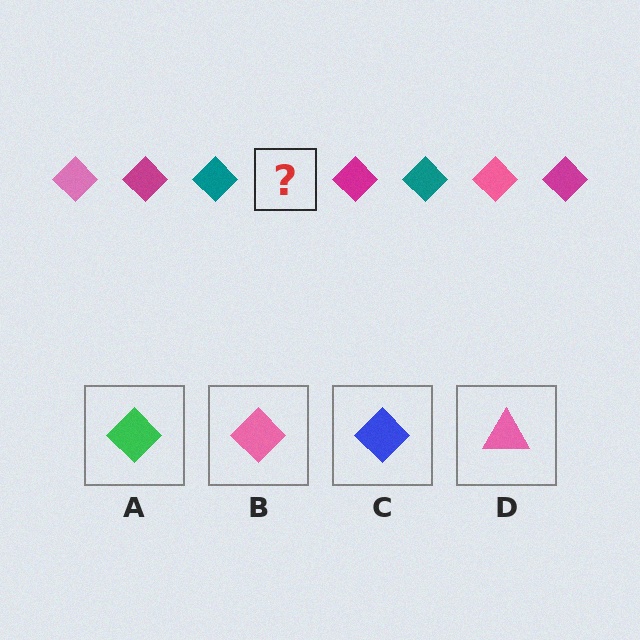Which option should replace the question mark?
Option B.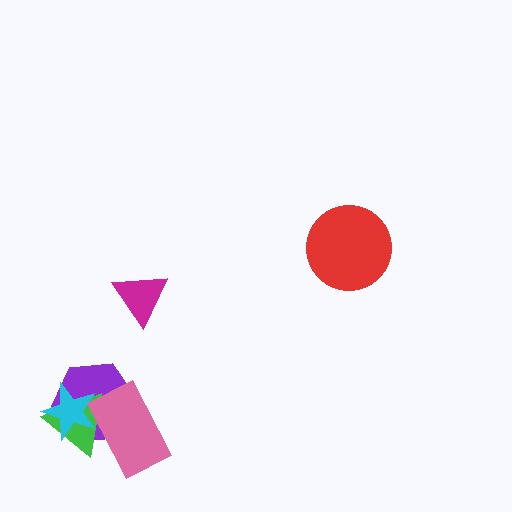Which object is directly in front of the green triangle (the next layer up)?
The cyan star is directly in front of the green triangle.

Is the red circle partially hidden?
No, no other shape covers it.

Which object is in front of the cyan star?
The pink rectangle is in front of the cyan star.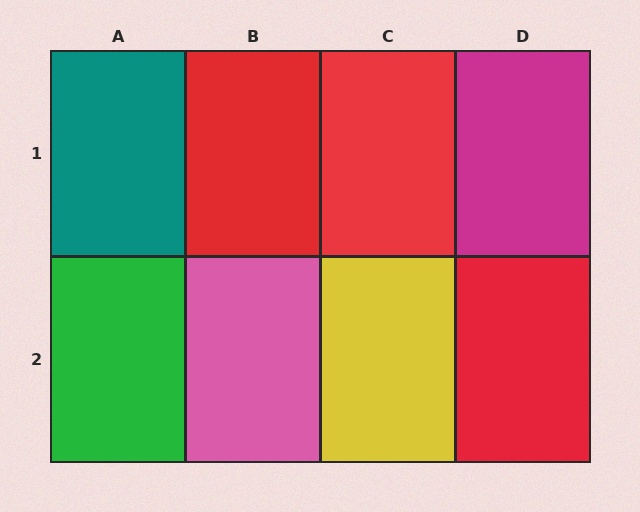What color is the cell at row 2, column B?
Pink.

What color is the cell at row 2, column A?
Green.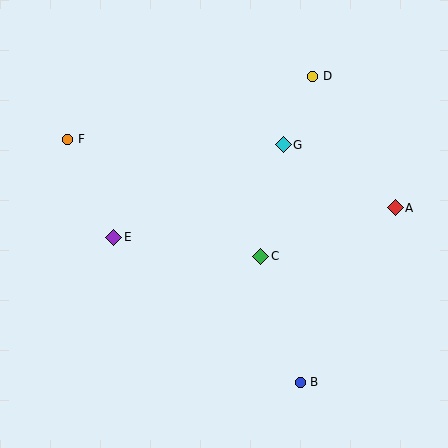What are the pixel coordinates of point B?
Point B is at (300, 382).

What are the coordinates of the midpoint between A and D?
The midpoint between A and D is at (354, 142).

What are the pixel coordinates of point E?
Point E is at (114, 237).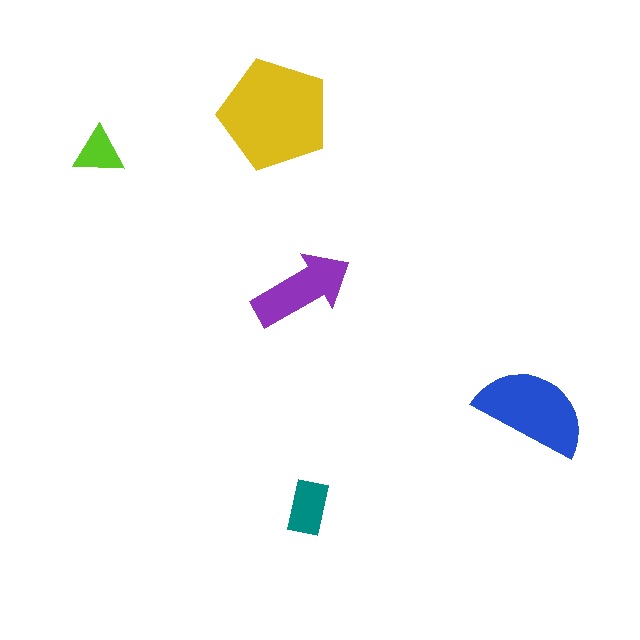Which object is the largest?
The yellow pentagon.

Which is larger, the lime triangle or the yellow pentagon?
The yellow pentagon.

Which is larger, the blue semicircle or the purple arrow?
The blue semicircle.